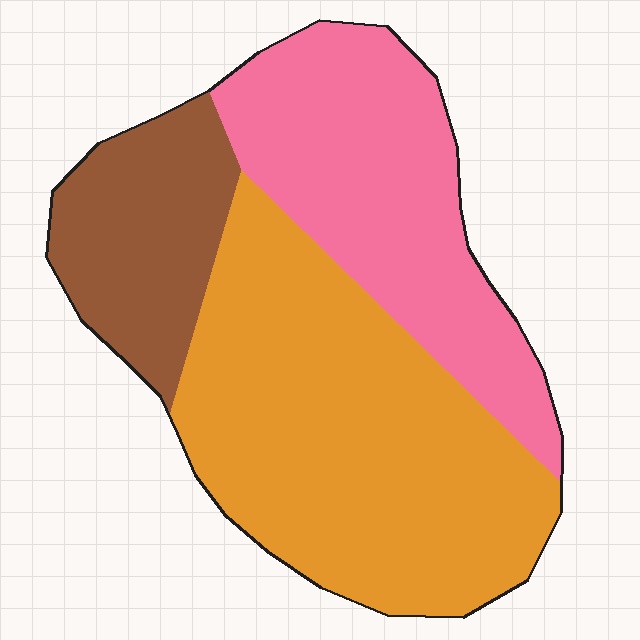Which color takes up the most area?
Orange, at roughly 50%.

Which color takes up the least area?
Brown, at roughly 20%.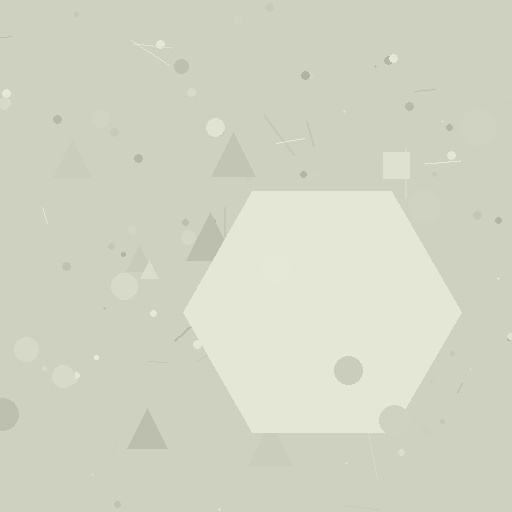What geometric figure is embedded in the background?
A hexagon is embedded in the background.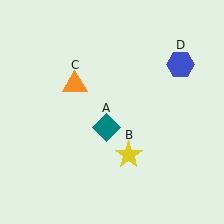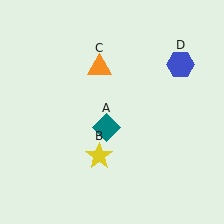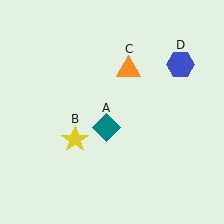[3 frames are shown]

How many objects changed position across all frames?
2 objects changed position: yellow star (object B), orange triangle (object C).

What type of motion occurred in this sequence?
The yellow star (object B), orange triangle (object C) rotated clockwise around the center of the scene.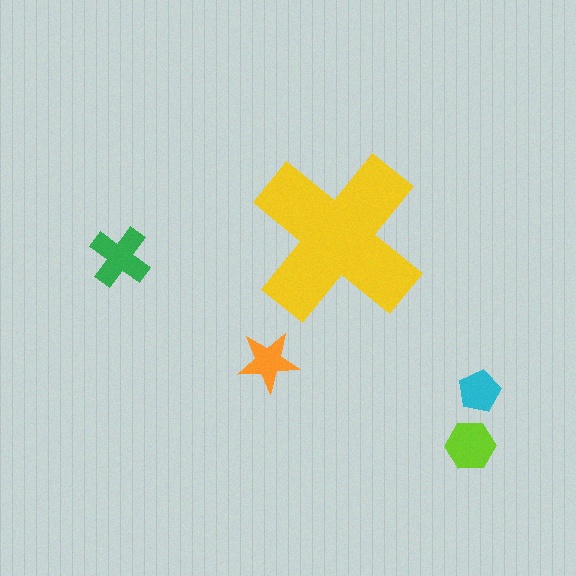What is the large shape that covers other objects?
A yellow cross.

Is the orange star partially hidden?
No, the orange star is fully visible.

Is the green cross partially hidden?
No, the green cross is fully visible.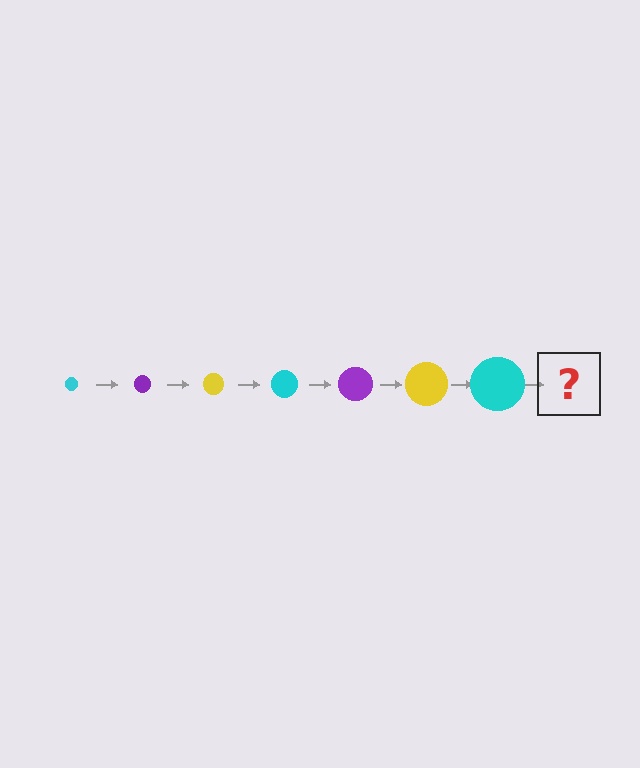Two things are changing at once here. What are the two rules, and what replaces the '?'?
The two rules are that the circle grows larger each step and the color cycles through cyan, purple, and yellow. The '?' should be a purple circle, larger than the previous one.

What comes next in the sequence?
The next element should be a purple circle, larger than the previous one.